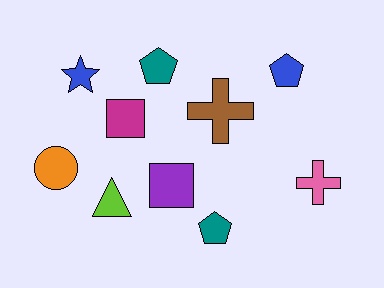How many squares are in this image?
There are 2 squares.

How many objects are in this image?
There are 10 objects.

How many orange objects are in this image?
There is 1 orange object.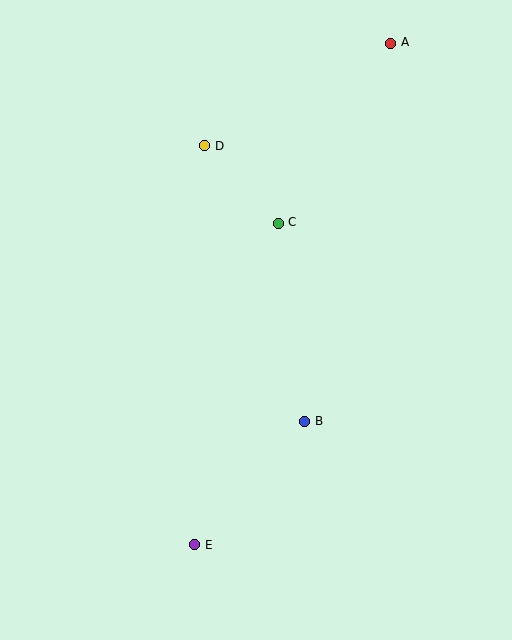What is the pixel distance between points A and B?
The distance between A and B is 389 pixels.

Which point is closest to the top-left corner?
Point D is closest to the top-left corner.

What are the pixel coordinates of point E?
Point E is at (195, 545).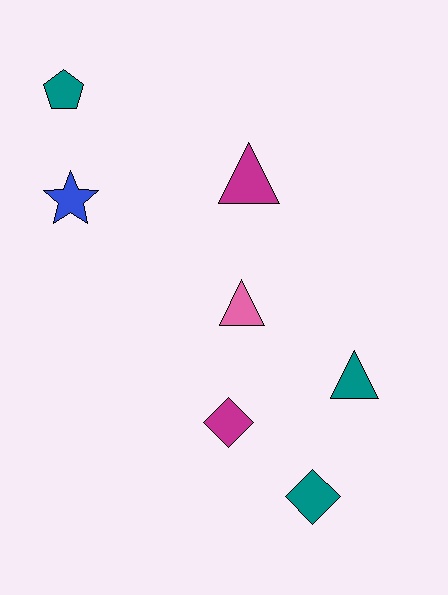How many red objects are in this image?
There are no red objects.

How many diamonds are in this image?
There are 2 diamonds.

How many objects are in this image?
There are 7 objects.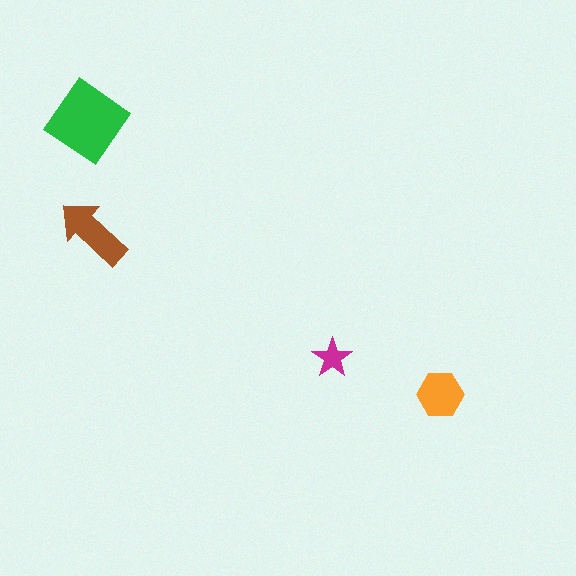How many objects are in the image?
There are 4 objects in the image.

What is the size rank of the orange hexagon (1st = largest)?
3rd.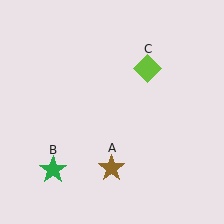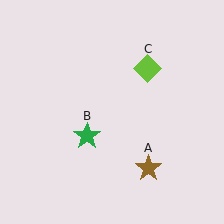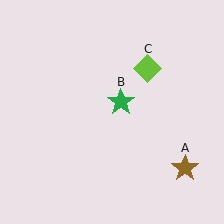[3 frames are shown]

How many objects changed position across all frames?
2 objects changed position: brown star (object A), green star (object B).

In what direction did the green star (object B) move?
The green star (object B) moved up and to the right.